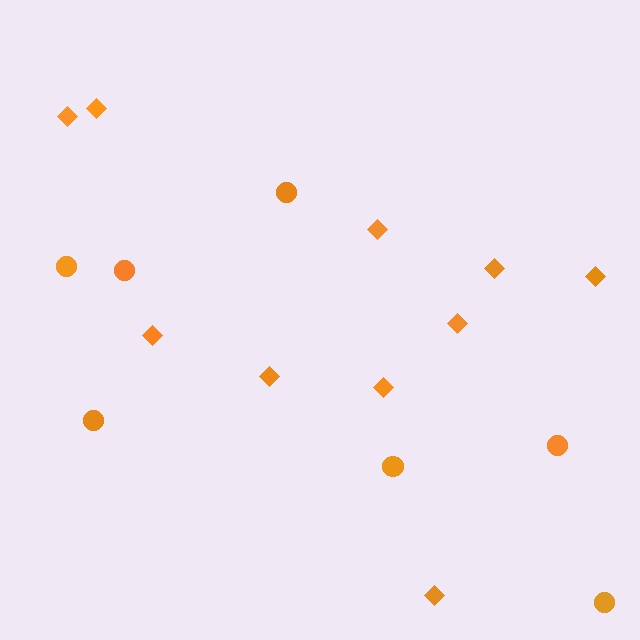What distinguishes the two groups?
There are 2 groups: one group of circles (7) and one group of diamonds (10).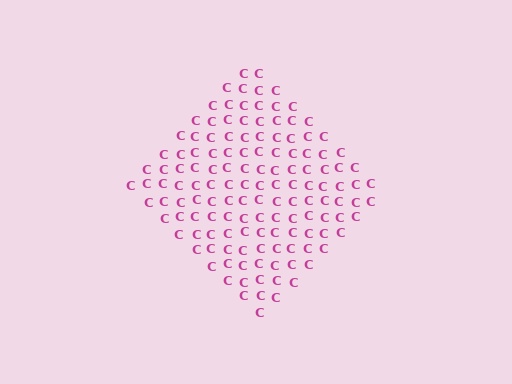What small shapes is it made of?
It is made of small letter C's.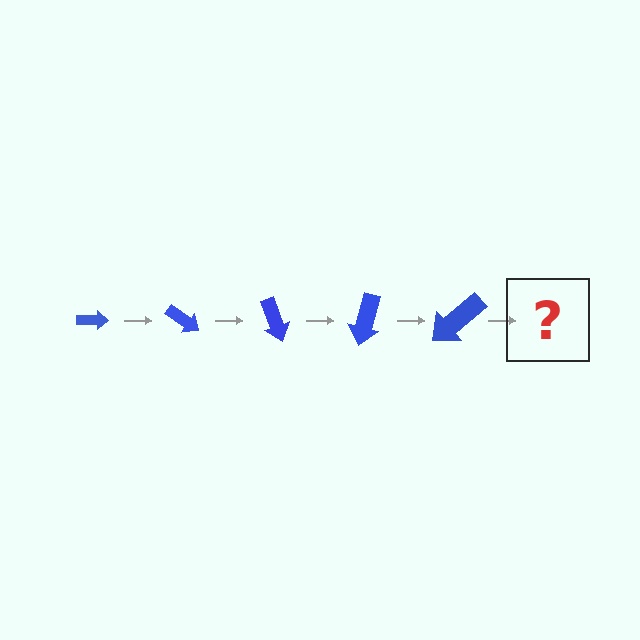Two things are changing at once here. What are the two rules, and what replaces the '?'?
The two rules are that the arrow grows larger each step and it rotates 35 degrees each step. The '?' should be an arrow, larger than the previous one and rotated 175 degrees from the start.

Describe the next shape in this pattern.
It should be an arrow, larger than the previous one and rotated 175 degrees from the start.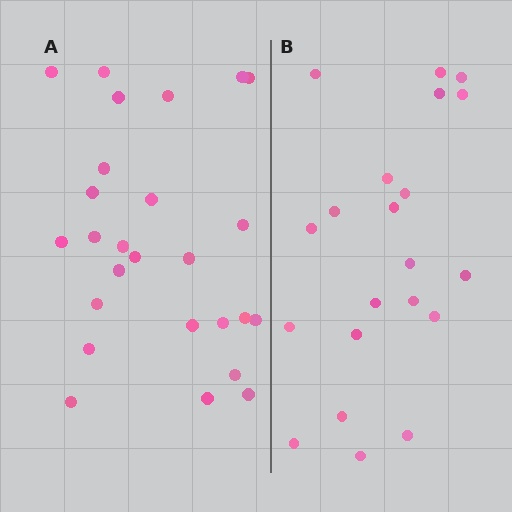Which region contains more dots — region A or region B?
Region A (the left region) has more dots.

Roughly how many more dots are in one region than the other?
Region A has about 5 more dots than region B.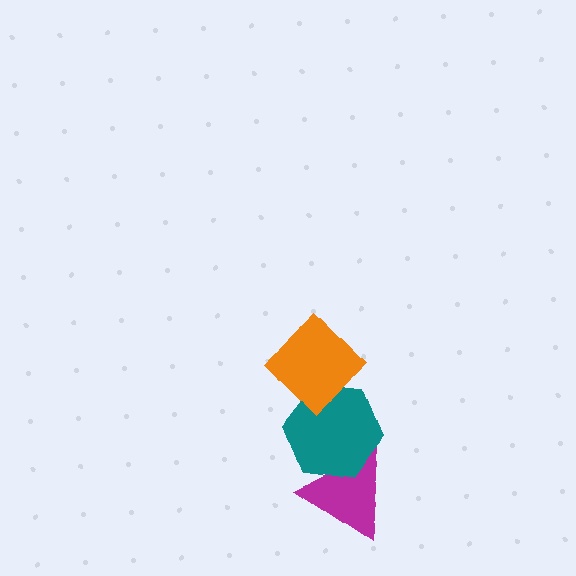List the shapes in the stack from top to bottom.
From top to bottom: the orange diamond, the teal hexagon, the magenta triangle.